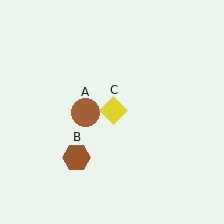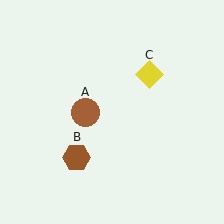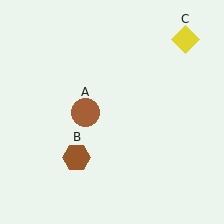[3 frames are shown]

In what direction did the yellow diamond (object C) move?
The yellow diamond (object C) moved up and to the right.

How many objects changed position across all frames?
1 object changed position: yellow diamond (object C).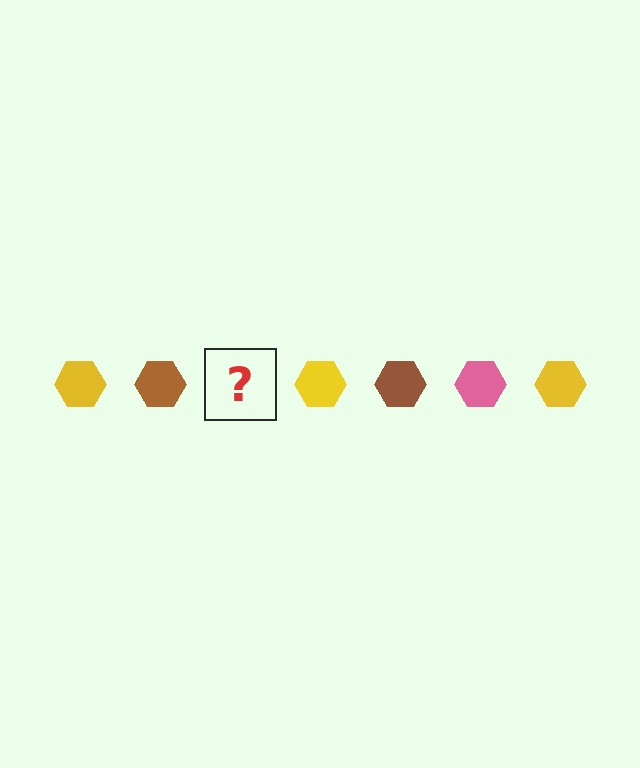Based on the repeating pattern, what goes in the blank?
The blank should be a pink hexagon.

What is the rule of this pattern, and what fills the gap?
The rule is that the pattern cycles through yellow, brown, pink hexagons. The gap should be filled with a pink hexagon.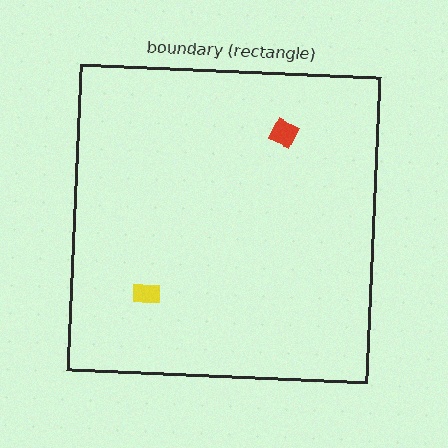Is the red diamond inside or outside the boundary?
Inside.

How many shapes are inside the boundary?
2 inside, 0 outside.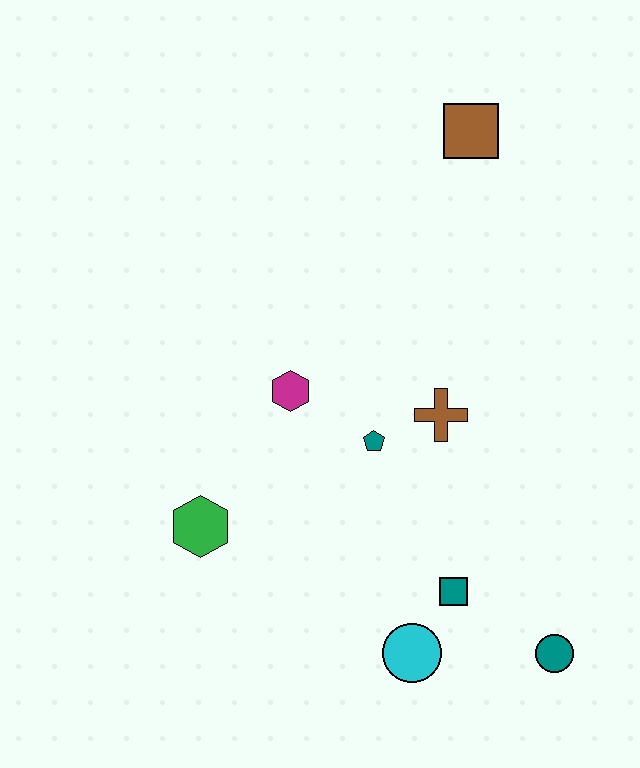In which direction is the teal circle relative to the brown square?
The teal circle is below the brown square.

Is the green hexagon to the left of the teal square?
Yes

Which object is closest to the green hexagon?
The magenta hexagon is closest to the green hexagon.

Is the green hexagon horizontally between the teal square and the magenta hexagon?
No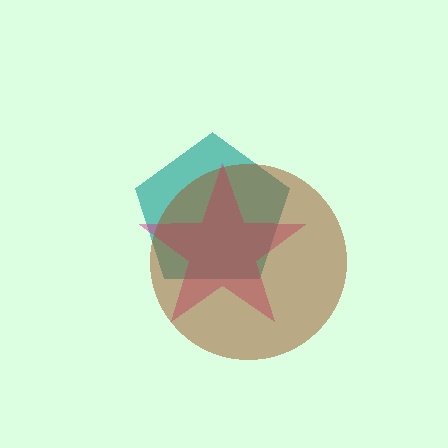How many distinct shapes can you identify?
There are 3 distinct shapes: a teal pentagon, a magenta star, a brown circle.